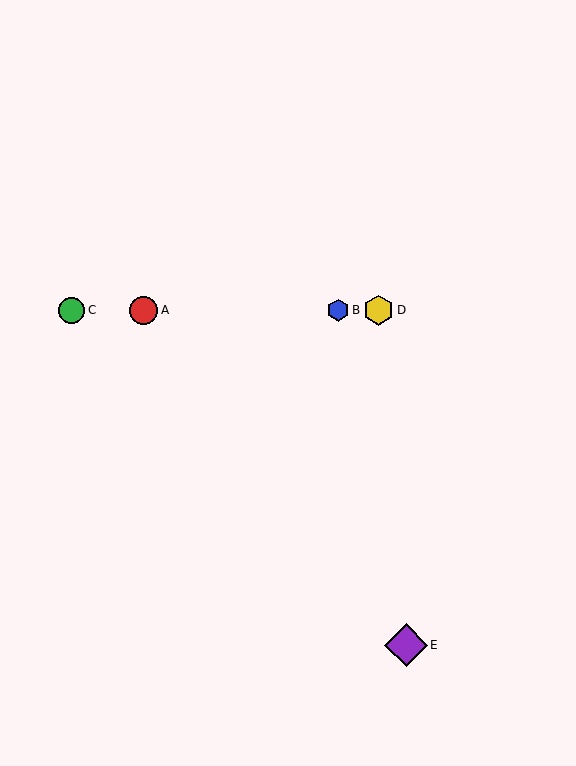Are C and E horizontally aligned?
No, C is at y≈310 and E is at y≈645.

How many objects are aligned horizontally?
4 objects (A, B, C, D) are aligned horizontally.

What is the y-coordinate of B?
Object B is at y≈310.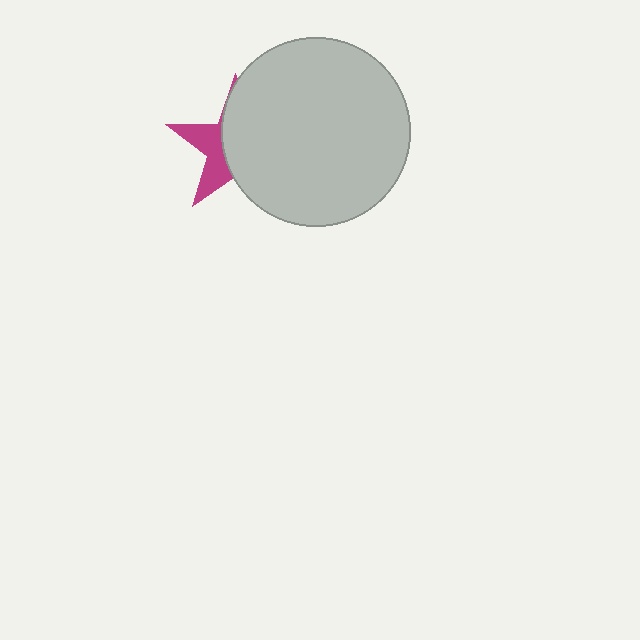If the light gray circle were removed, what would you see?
You would see the complete magenta star.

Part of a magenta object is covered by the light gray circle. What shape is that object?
It is a star.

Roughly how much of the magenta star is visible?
A small part of it is visible (roughly 35%).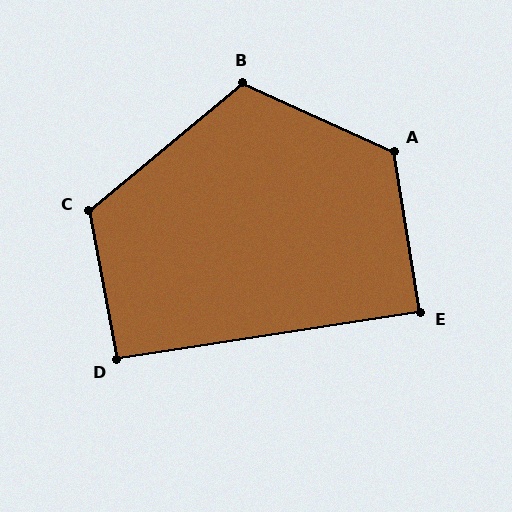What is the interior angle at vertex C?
Approximately 119 degrees (obtuse).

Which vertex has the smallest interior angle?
E, at approximately 90 degrees.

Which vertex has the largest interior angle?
A, at approximately 123 degrees.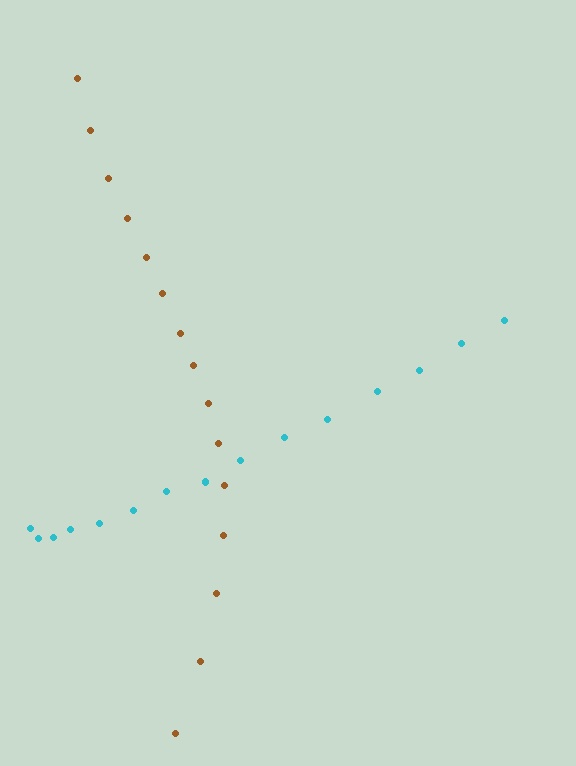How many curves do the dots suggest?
There are 2 distinct paths.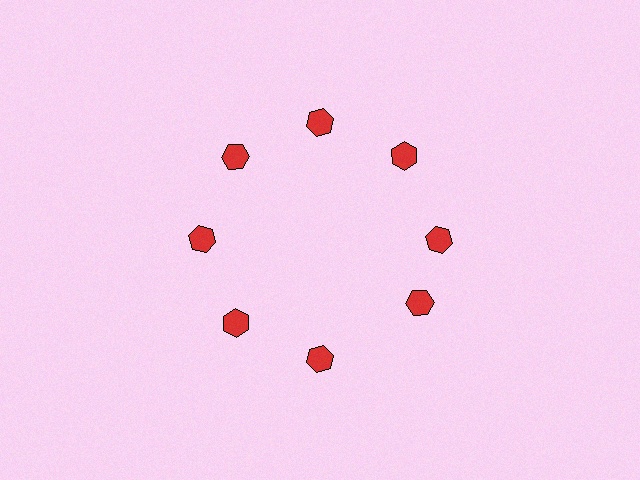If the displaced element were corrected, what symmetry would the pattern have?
It would have 8-fold rotational symmetry — the pattern would map onto itself every 45 degrees.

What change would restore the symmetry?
The symmetry would be restored by rotating it back into even spacing with its neighbors so that all 8 hexagons sit at equal angles and equal distance from the center.